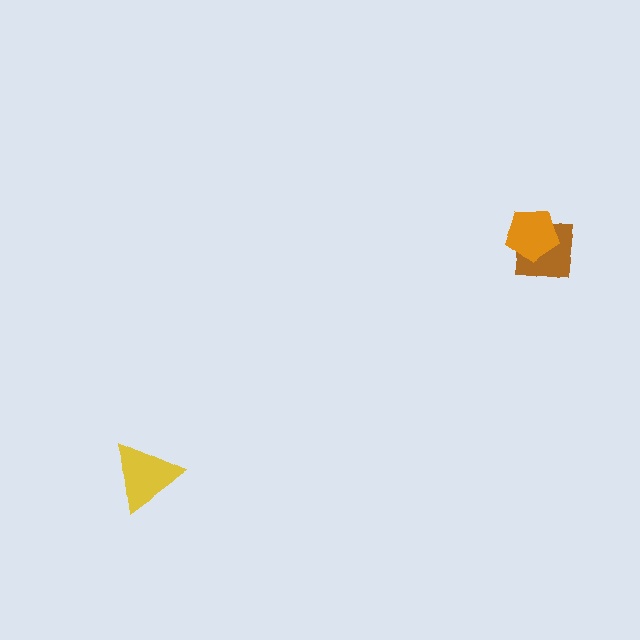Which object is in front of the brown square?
The orange pentagon is in front of the brown square.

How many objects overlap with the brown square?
1 object overlaps with the brown square.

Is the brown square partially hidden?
Yes, it is partially covered by another shape.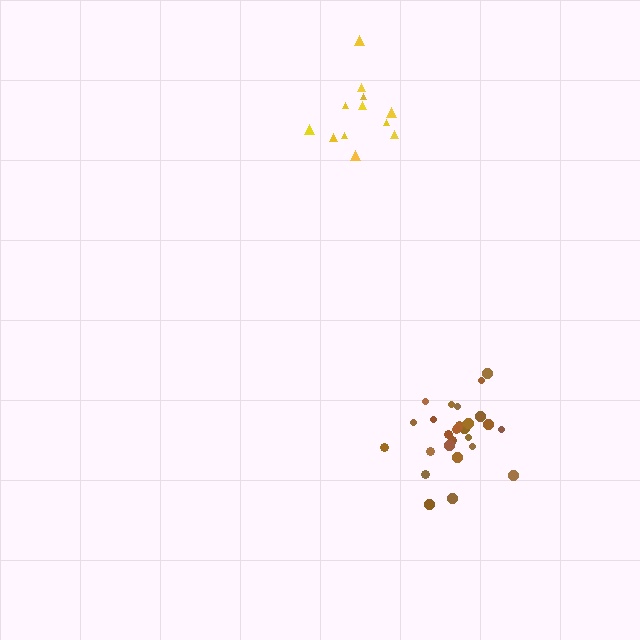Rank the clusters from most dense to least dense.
brown, yellow.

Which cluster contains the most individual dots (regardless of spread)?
Brown (27).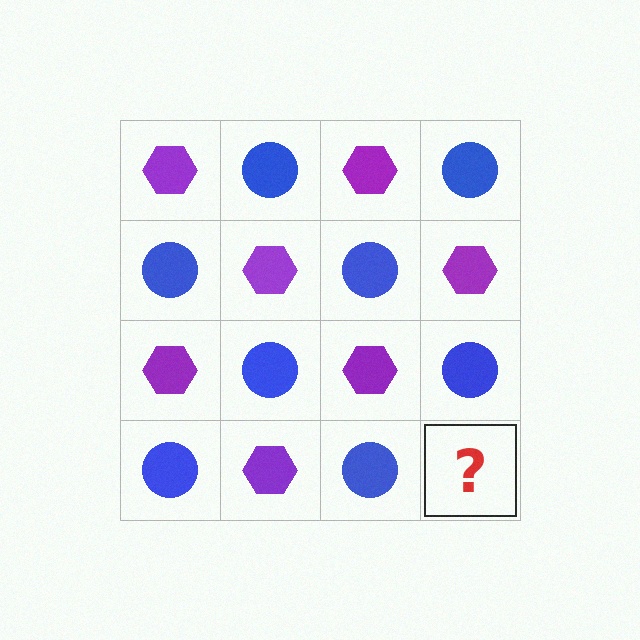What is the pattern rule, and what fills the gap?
The rule is that it alternates purple hexagon and blue circle in a checkerboard pattern. The gap should be filled with a purple hexagon.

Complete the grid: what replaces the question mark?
The question mark should be replaced with a purple hexagon.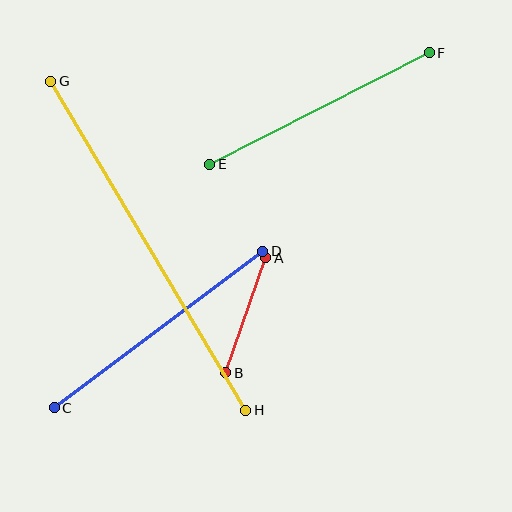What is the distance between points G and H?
The distance is approximately 382 pixels.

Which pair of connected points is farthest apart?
Points G and H are farthest apart.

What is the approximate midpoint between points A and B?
The midpoint is at approximately (246, 315) pixels.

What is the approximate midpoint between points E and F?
The midpoint is at approximately (320, 108) pixels.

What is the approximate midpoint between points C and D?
The midpoint is at approximately (159, 330) pixels.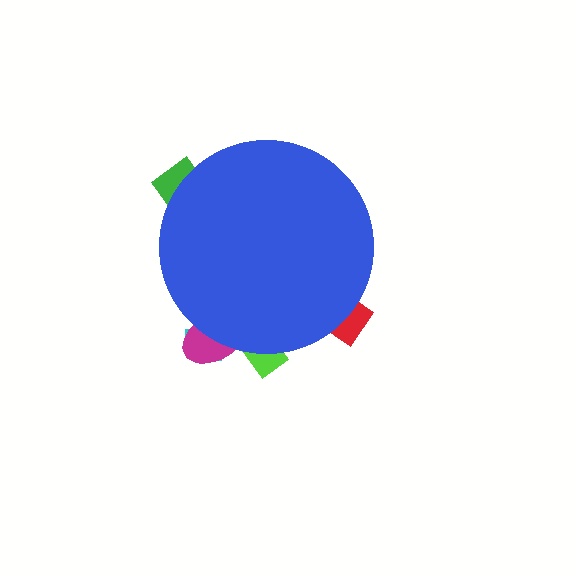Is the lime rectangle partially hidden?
Yes, the lime rectangle is partially hidden behind the blue circle.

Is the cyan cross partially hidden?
Yes, the cyan cross is partially hidden behind the blue circle.